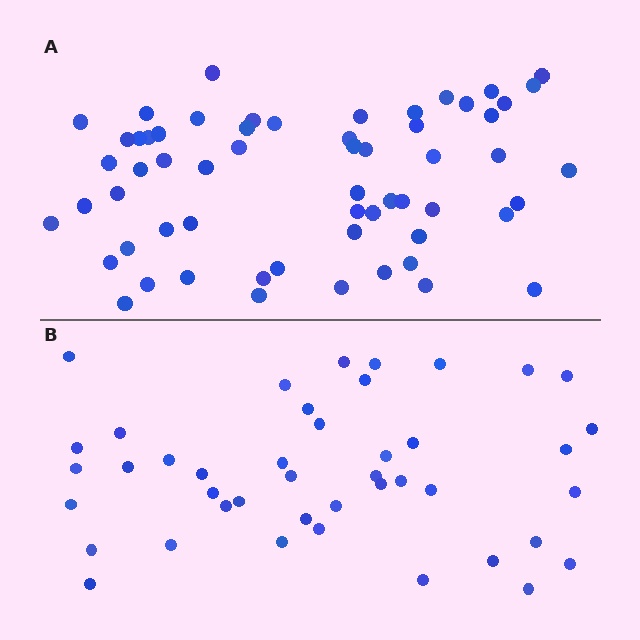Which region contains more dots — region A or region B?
Region A (the top region) has more dots.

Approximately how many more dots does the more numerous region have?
Region A has approximately 15 more dots than region B.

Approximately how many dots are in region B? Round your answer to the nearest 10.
About 40 dots. (The exact count is 43, which rounds to 40.)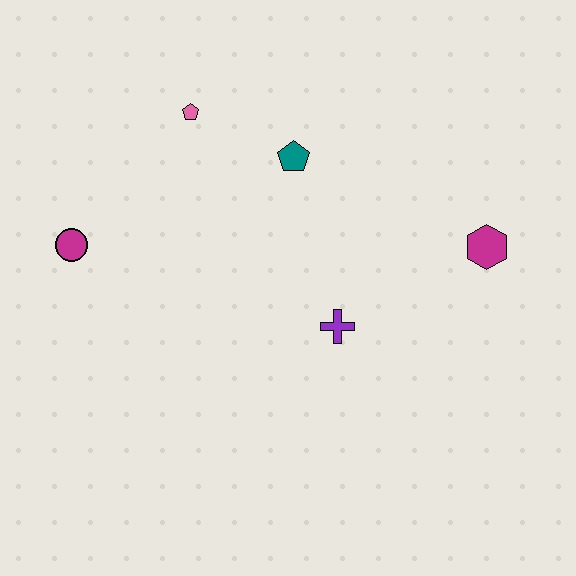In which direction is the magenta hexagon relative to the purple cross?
The magenta hexagon is to the right of the purple cross.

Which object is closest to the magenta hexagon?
The purple cross is closest to the magenta hexagon.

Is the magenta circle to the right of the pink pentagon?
No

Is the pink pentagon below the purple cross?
No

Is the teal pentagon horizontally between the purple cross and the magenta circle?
Yes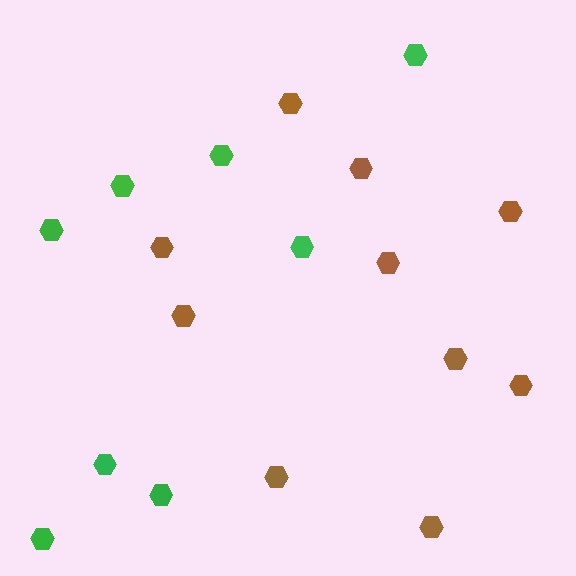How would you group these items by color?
There are 2 groups: one group of brown hexagons (10) and one group of green hexagons (8).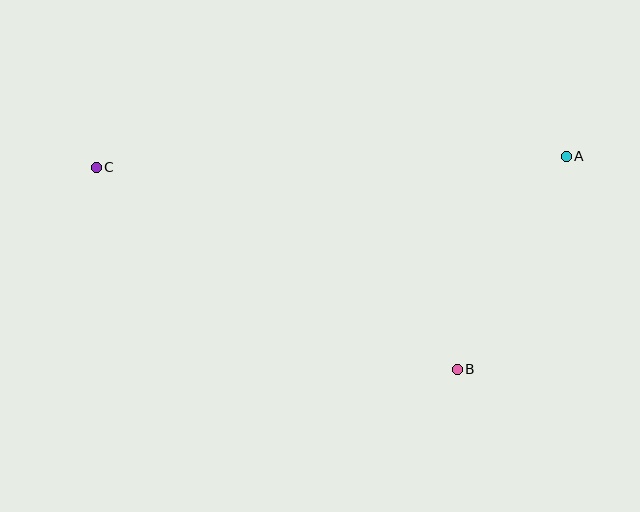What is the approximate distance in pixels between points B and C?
The distance between B and C is approximately 414 pixels.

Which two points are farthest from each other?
Points A and C are farthest from each other.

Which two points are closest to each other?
Points A and B are closest to each other.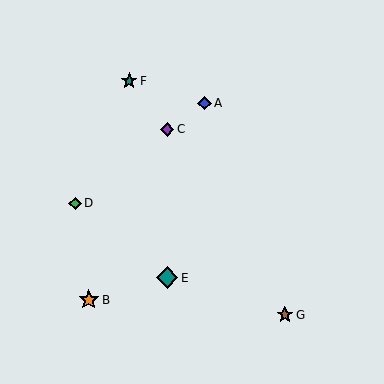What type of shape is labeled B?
Shape B is an orange star.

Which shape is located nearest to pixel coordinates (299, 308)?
The brown star (labeled G) at (285, 315) is nearest to that location.